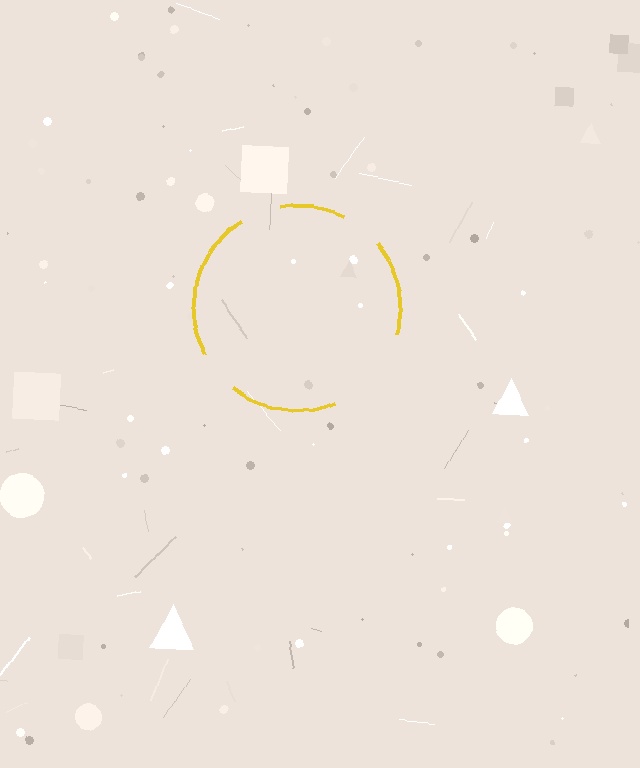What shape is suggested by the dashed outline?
The dashed outline suggests a circle.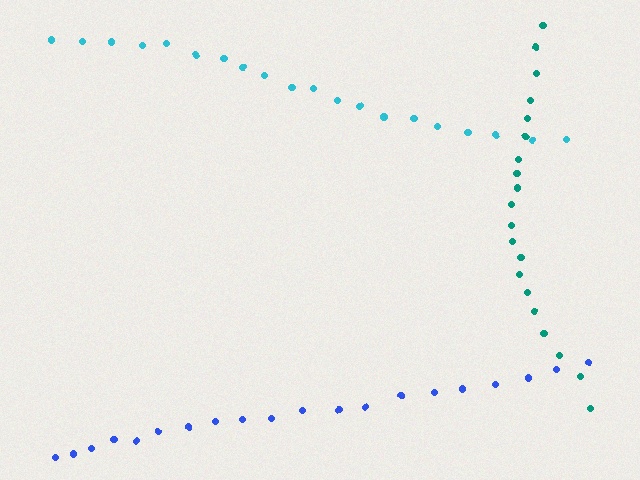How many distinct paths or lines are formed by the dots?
There are 3 distinct paths.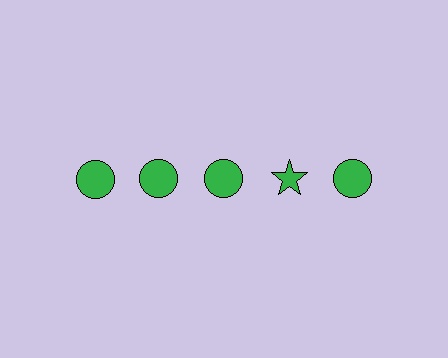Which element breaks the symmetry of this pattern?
The green star in the top row, second from right column breaks the symmetry. All other shapes are green circles.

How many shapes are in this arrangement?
There are 5 shapes arranged in a grid pattern.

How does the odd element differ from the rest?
It has a different shape: star instead of circle.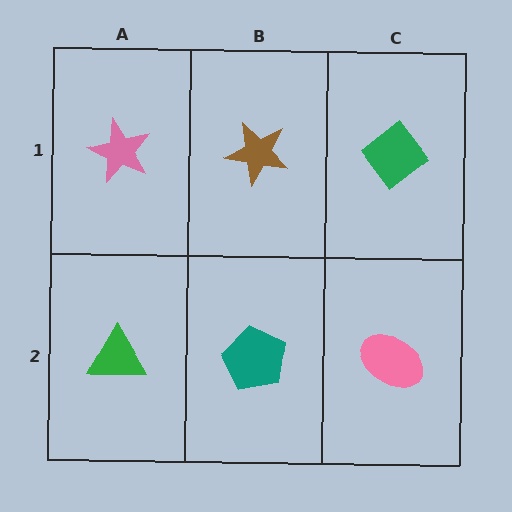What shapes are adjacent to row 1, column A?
A green triangle (row 2, column A), a brown star (row 1, column B).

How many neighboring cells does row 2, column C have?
2.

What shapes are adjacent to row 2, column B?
A brown star (row 1, column B), a green triangle (row 2, column A), a pink ellipse (row 2, column C).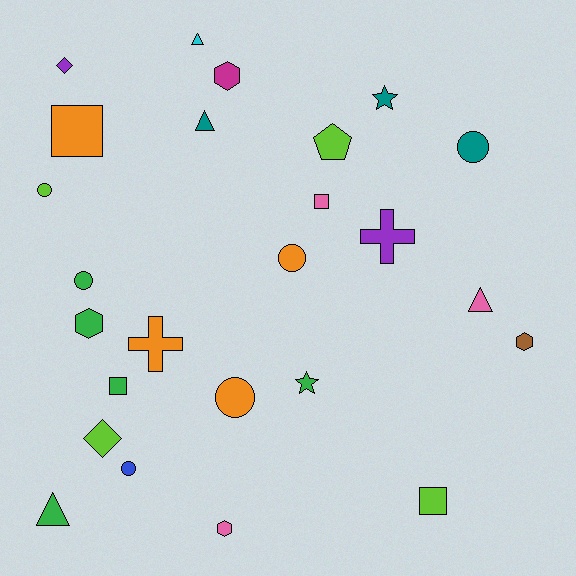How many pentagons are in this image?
There is 1 pentagon.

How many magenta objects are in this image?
There is 1 magenta object.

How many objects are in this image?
There are 25 objects.